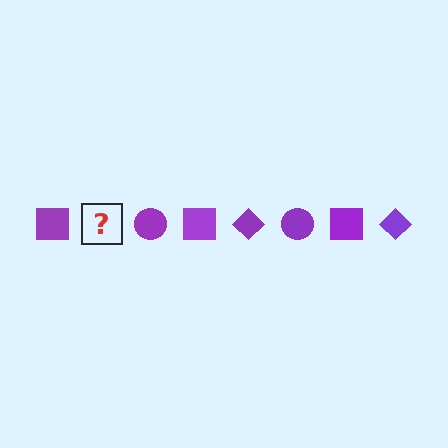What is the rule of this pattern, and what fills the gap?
The rule is that the pattern cycles through square, diamond, circle shapes in purple. The gap should be filled with a purple diamond.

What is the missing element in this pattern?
The missing element is a purple diamond.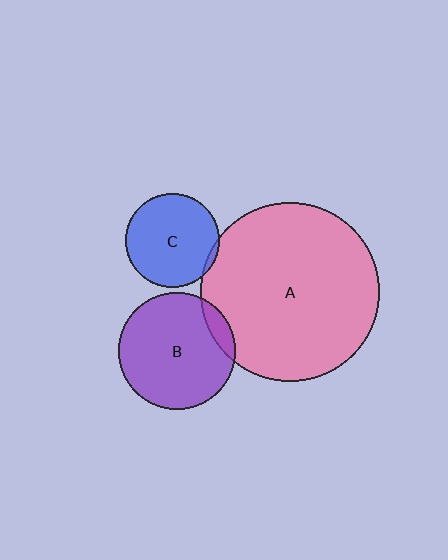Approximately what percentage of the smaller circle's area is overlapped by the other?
Approximately 5%.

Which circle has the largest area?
Circle A (pink).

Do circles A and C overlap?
Yes.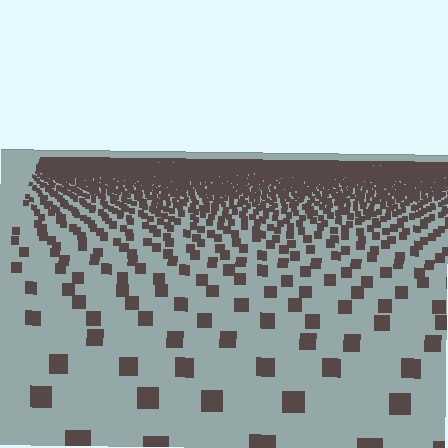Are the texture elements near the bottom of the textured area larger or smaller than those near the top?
Larger. Near the bottom, elements are closer to the viewer and appear at a bigger on-screen size.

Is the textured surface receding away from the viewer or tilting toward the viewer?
The surface is receding away from the viewer. Texture elements get smaller and denser toward the top.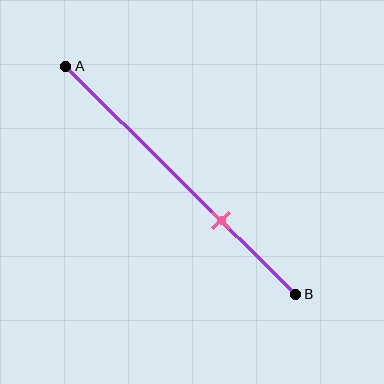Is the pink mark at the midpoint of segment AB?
No, the mark is at about 70% from A, not at the 50% midpoint.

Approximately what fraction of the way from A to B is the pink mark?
The pink mark is approximately 70% of the way from A to B.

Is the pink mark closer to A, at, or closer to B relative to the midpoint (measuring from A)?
The pink mark is closer to point B than the midpoint of segment AB.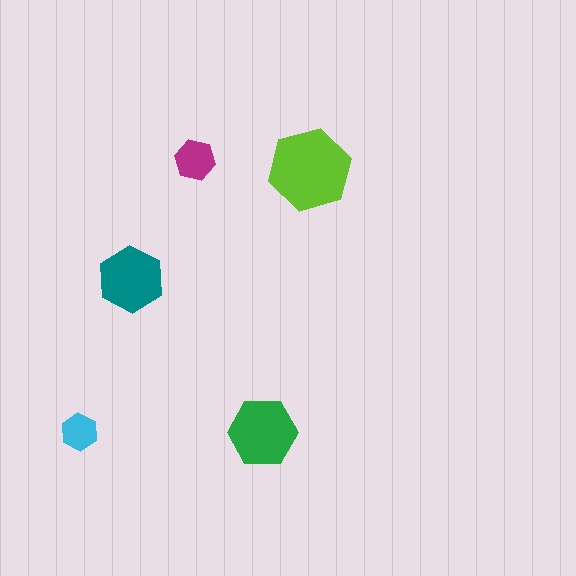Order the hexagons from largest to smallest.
the lime one, the green one, the teal one, the magenta one, the cyan one.